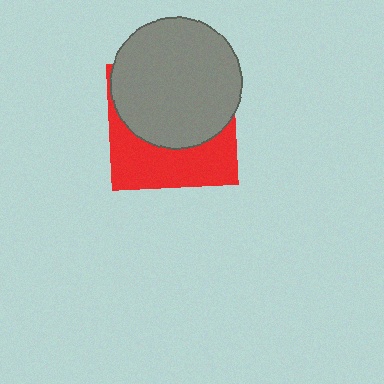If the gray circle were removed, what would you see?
You would see the complete red square.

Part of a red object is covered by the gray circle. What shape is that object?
It is a square.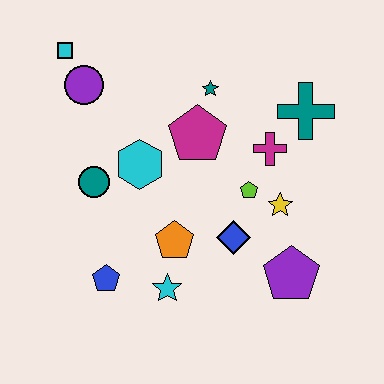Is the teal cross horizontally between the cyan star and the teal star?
No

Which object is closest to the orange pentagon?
The cyan star is closest to the orange pentagon.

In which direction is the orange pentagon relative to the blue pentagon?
The orange pentagon is to the right of the blue pentagon.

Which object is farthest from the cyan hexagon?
The purple pentagon is farthest from the cyan hexagon.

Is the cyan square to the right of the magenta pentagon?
No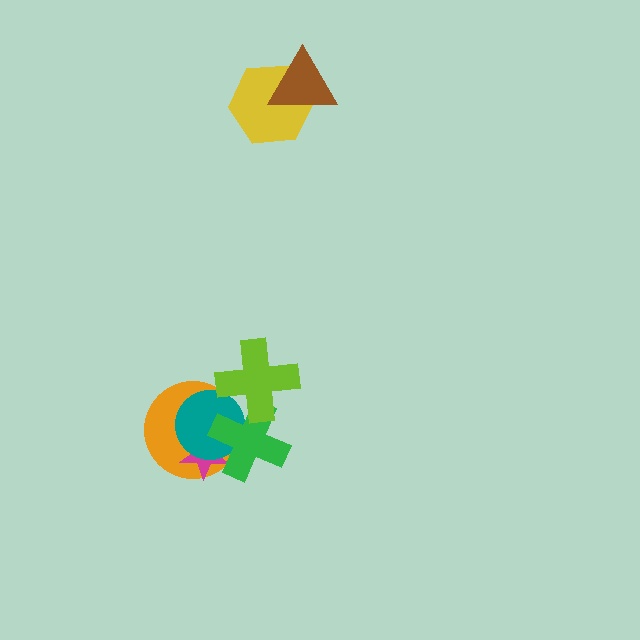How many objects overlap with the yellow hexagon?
1 object overlaps with the yellow hexagon.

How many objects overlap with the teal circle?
4 objects overlap with the teal circle.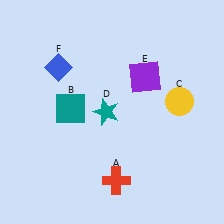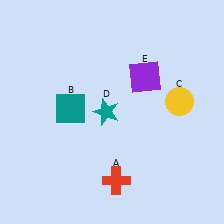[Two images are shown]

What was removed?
The blue diamond (F) was removed in Image 2.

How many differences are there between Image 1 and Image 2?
There is 1 difference between the two images.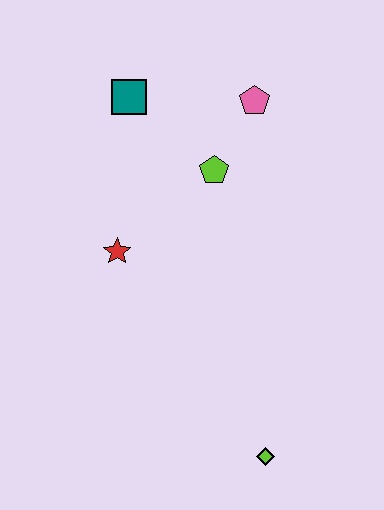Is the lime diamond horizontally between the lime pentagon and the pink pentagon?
No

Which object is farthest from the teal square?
The lime diamond is farthest from the teal square.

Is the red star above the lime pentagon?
No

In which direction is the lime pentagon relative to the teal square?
The lime pentagon is to the right of the teal square.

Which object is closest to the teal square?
The lime pentagon is closest to the teal square.